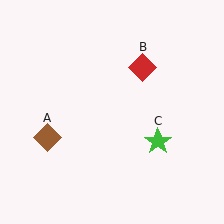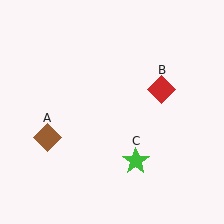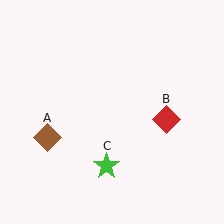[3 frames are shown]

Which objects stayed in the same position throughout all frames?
Brown diamond (object A) remained stationary.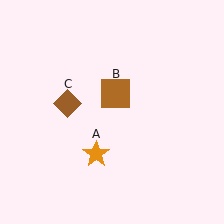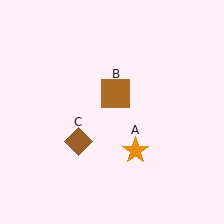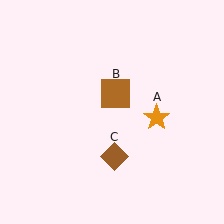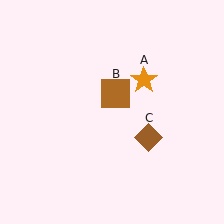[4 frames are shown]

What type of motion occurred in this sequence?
The orange star (object A), brown diamond (object C) rotated counterclockwise around the center of the scene.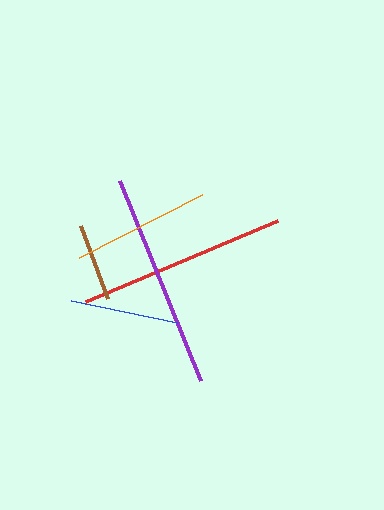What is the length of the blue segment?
The blue segment is approximately 108 pixels long.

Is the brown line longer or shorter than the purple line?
The purple line is longer than the brown line.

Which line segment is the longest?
The purple line is the longest at approximately 215 pixels.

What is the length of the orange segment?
The orange segment is approximately 139 pixels long.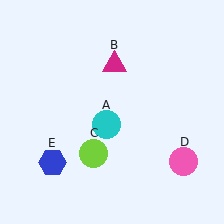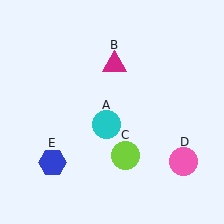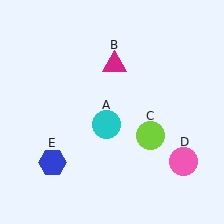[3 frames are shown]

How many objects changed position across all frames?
1 object changed position: lime circle (object C).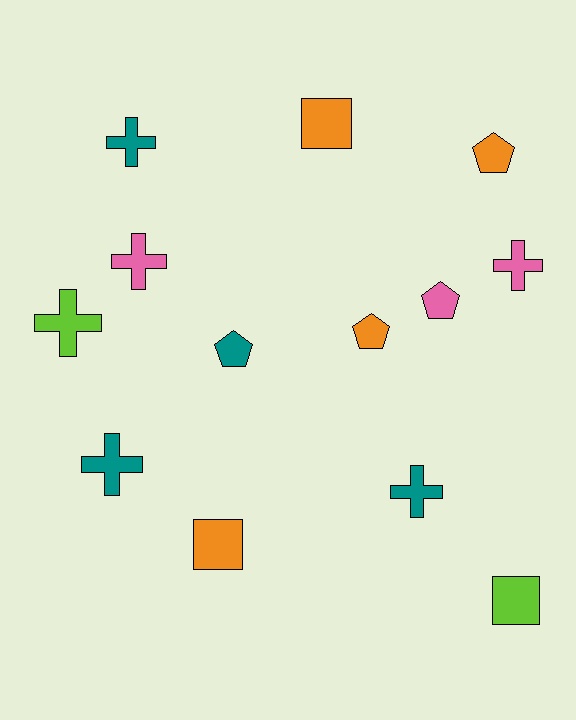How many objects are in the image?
There are 13 objects.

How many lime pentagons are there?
There are no lime pentagons.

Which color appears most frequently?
Teal, with 4 objects.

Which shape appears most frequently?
Cross, with 6 objects.